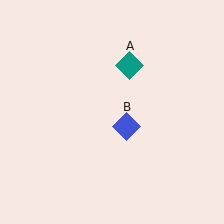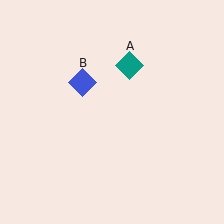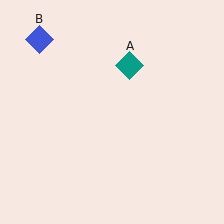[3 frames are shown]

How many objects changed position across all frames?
1 object changed position: blue diamond (object B).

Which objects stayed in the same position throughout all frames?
Teal diamond (object A) remained stationary.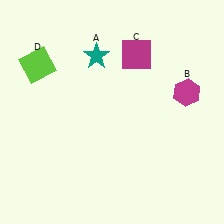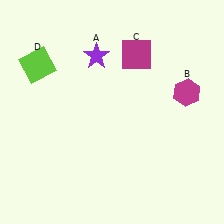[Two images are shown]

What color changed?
The star (A) changed from teal in Image 1 to purple in Image 2.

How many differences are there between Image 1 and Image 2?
There is 1 difference between the two images.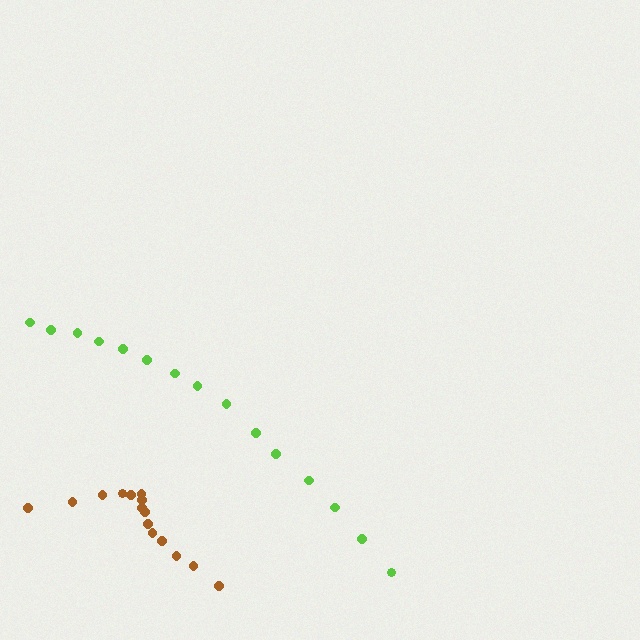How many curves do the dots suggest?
There are 2 distinct paths.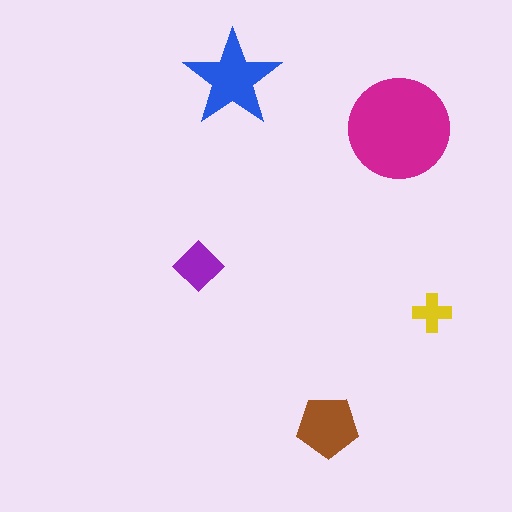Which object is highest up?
The blue star is topmost.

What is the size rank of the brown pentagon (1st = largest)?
3rd.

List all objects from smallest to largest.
The yellow cross, the purple diamond, the brown pentagon, the blue star, the magenta circle.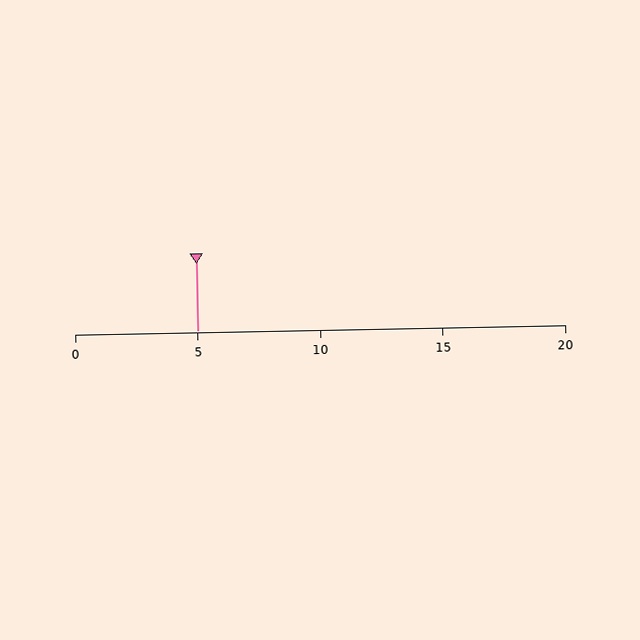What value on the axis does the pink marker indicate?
The marker indicates approximately 5.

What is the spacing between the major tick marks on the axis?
The major ticks are spaced 5 apart.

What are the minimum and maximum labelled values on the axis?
The axis runs from 0 to 20.